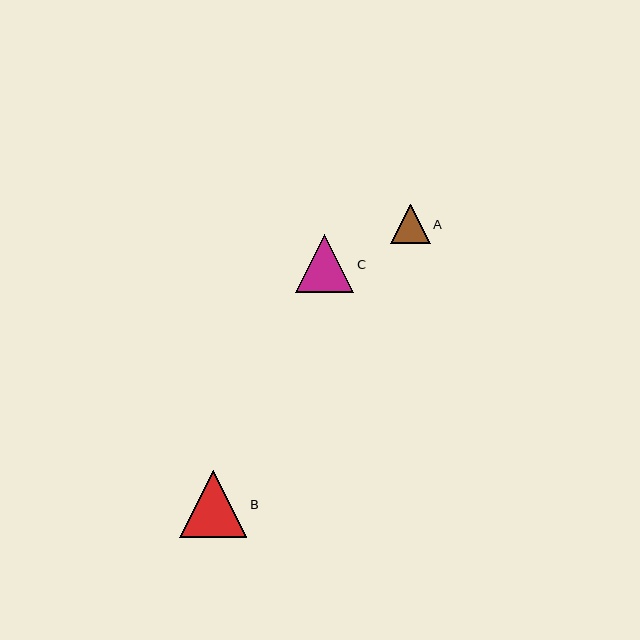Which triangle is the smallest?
Triangle A is the smallest with a size of approximately 39 pixels.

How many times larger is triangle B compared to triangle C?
Triangle B is approximately 1.2 times the size of triangle C.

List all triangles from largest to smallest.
From largest to smallest: B, C, A.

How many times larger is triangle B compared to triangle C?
Triangle B is approximately 1.2 times the size of triangle C.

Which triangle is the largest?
Triangle B is the largest with a size of approximately 67 pixels.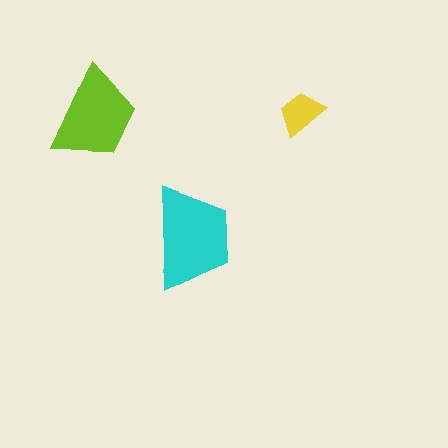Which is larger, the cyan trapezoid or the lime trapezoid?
The cyan one.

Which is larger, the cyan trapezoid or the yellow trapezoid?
The cyan one.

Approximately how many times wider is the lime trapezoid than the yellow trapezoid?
About 2 times wider.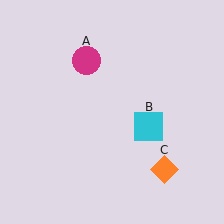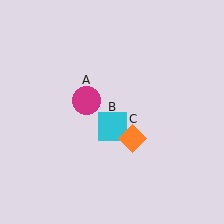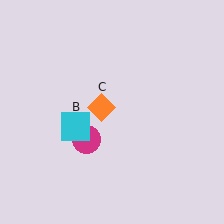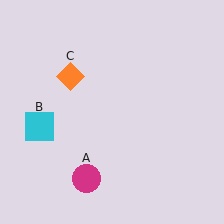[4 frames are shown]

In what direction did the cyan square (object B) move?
The cyan square (object B) moved left.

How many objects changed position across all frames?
3 objects changed position: magenta circle (object A), cyan square (object B), orange diamond (object C).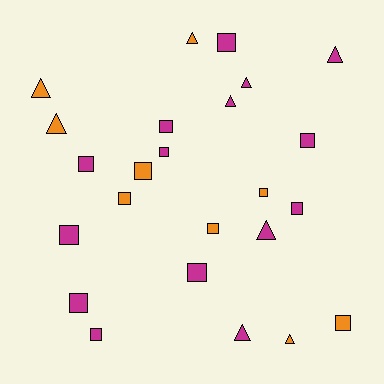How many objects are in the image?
There are 24 objects.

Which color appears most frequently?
Magenta, with 15 objects.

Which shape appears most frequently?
Square, with 15 objects.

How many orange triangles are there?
There are 4 orange triangles.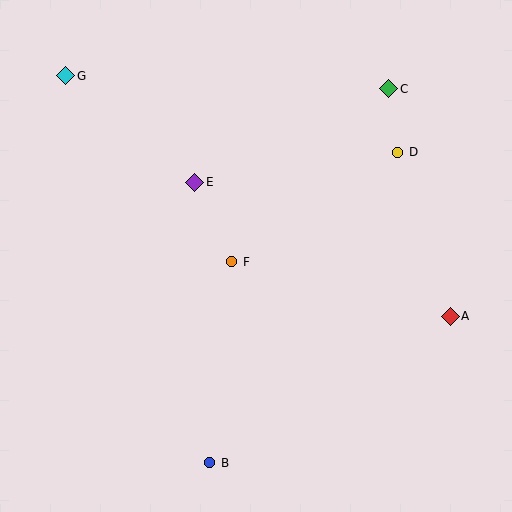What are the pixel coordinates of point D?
Point D is at (398, 152).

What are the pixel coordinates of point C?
Point C is at (389, 89).